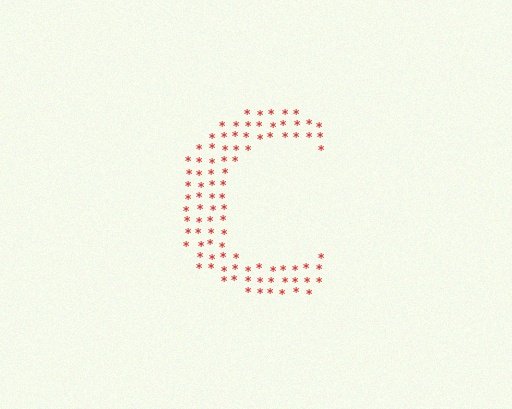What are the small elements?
The small elements are asterisks.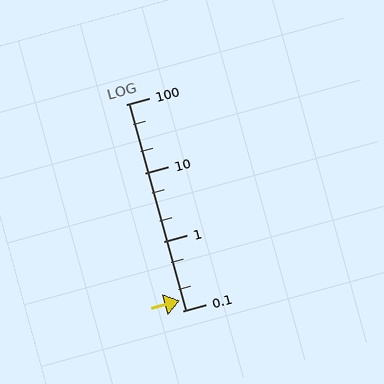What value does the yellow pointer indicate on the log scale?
The pointer indicates approximately 0.14.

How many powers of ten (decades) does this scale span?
The scale spans 3 decades, from 0.1 to 100.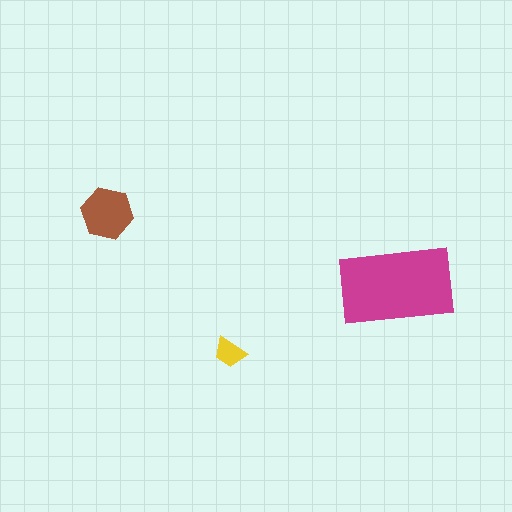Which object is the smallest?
The yellow trapezoid.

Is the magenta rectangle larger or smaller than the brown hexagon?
Larger.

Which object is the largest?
The magenta rectangle.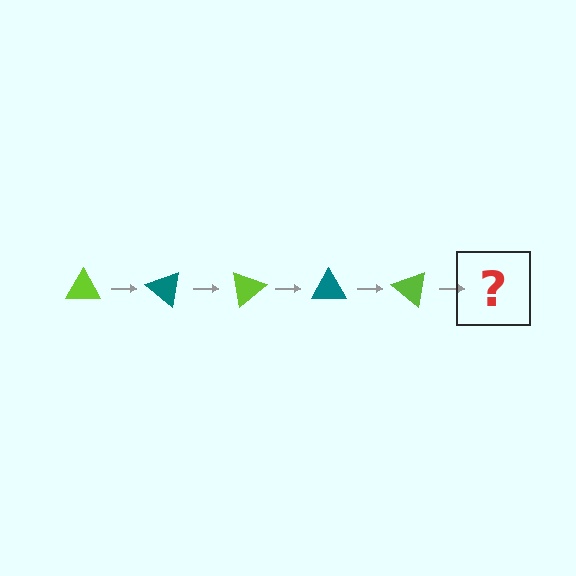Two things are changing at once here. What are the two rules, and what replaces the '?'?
The two rules are that it rotates 40 degrees each step and the color cycles through lime and teal. The '?' should be a teal triangle, rotated 200 degrees from the start.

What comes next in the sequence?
The next element should be a teal triangle, rotated 200 degrees from the start.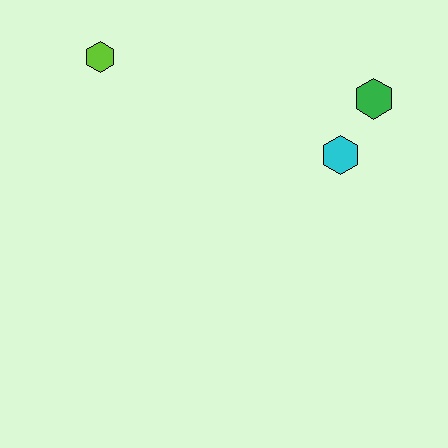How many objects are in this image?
There are 3 objects.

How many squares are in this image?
There are no squares.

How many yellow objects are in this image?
There are no yellow objects.